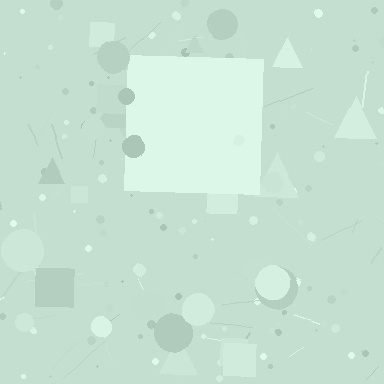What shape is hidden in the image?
A square is hidden in the image.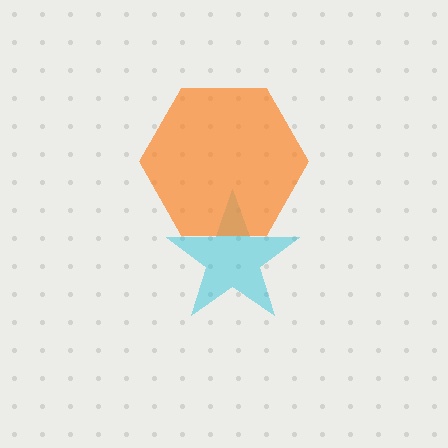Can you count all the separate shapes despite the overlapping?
Yes, there are 2 separate shapes.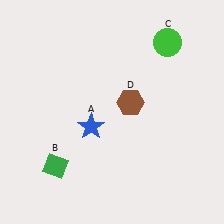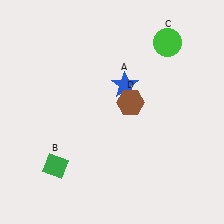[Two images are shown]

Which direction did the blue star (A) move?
The blue star (A) moved up.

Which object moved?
The blue star (A) moved up.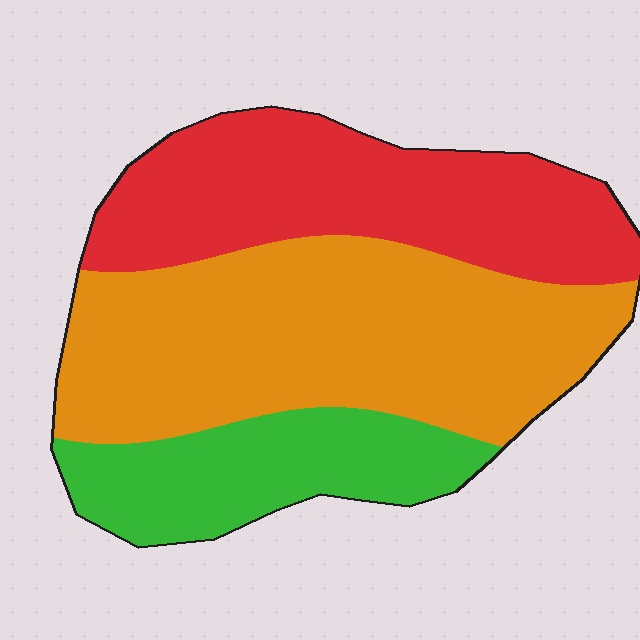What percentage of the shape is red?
Red takes up about one third (1/3) of the shape.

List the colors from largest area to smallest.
From largest to smallest: orange, red, green.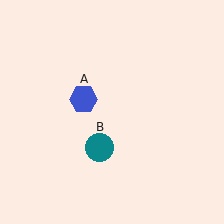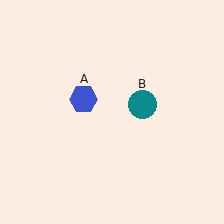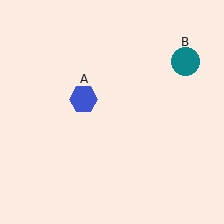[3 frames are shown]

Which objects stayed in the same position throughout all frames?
Blue hexagon (object A) remained stationary.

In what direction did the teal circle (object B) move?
The teal circle (object B) moved up and to the right.